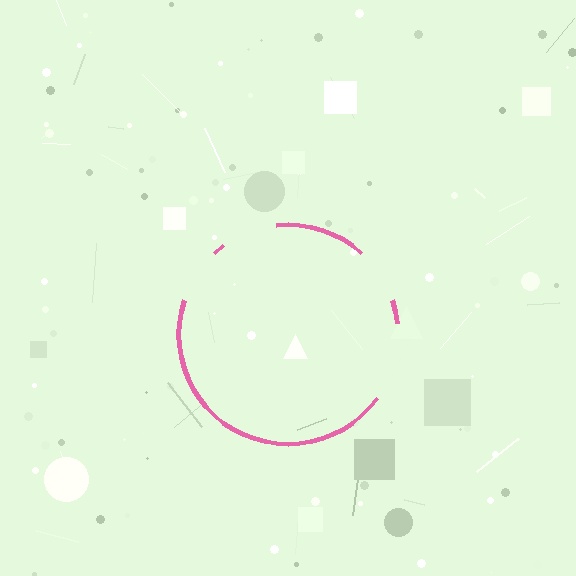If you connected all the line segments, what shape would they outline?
They would outline a circle.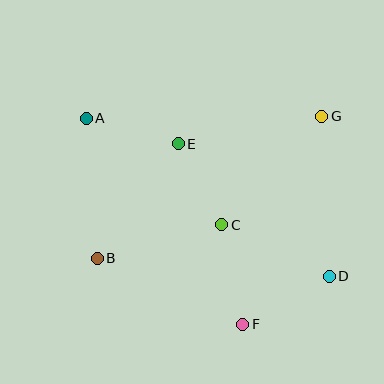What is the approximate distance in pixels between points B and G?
The distance between B and G is approximately 266 pixels.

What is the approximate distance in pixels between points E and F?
The distance between E and F is approximately 192 pixels.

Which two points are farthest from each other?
Points A and D are farthest from each other.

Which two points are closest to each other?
Points C and E are closest to each other.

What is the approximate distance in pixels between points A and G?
The distance between A and G is approximately 235 pixels.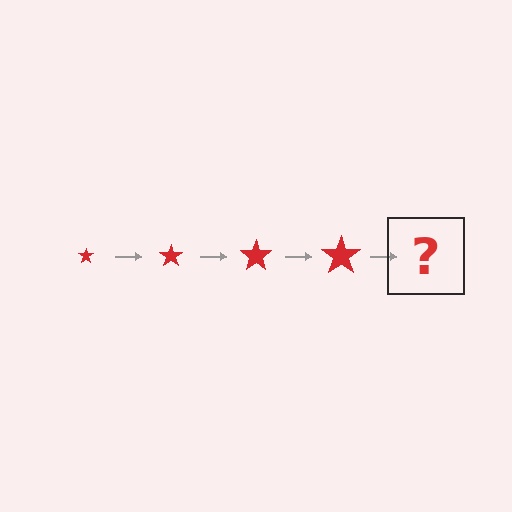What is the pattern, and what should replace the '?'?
The pattern is that the star gets progressively larger each step. The '?' should be a red star, larger than the previous one.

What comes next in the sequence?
The next element should be a red star, larger than the previous one.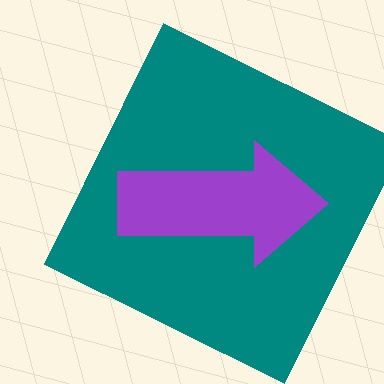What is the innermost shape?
The purple arrow.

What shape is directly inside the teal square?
The purple arrow.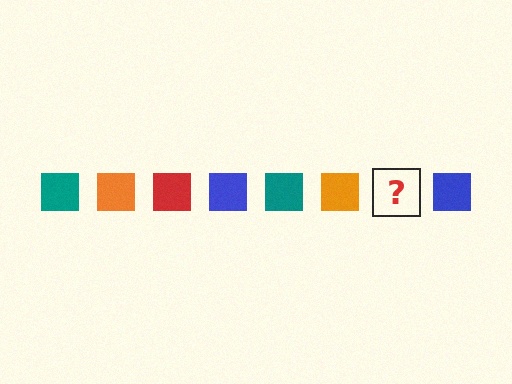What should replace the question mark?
The question mark should be replaced with a red square.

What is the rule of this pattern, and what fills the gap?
The rule is that the pattern cycles through teal, orange, red, blue squares. The gap should be filled with a red square.